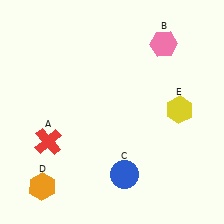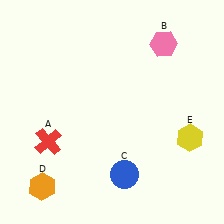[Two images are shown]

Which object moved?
The yellow hexagon (E) moved down.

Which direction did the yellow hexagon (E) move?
The yellow hexagon (E) moved down.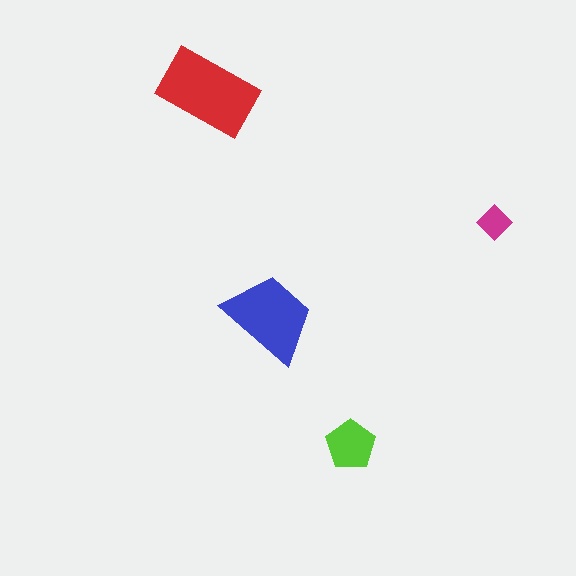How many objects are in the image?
There are 4 objects in the image.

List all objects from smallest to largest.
The magenta diamond, the lime pentagon, the blue trapezoid, the red rectangle.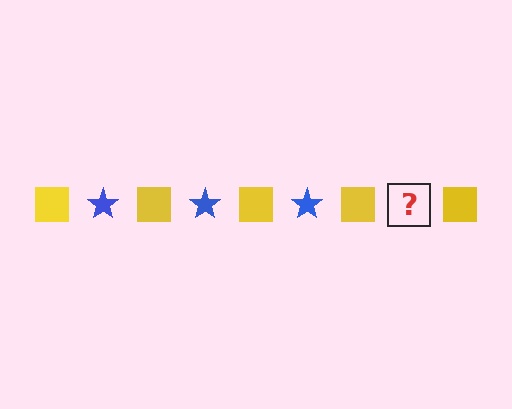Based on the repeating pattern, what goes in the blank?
The blank should be a blue star.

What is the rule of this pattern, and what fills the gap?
The rule is that the pattern alternates between yellow square and blue star. The gap should be filled with a blue star.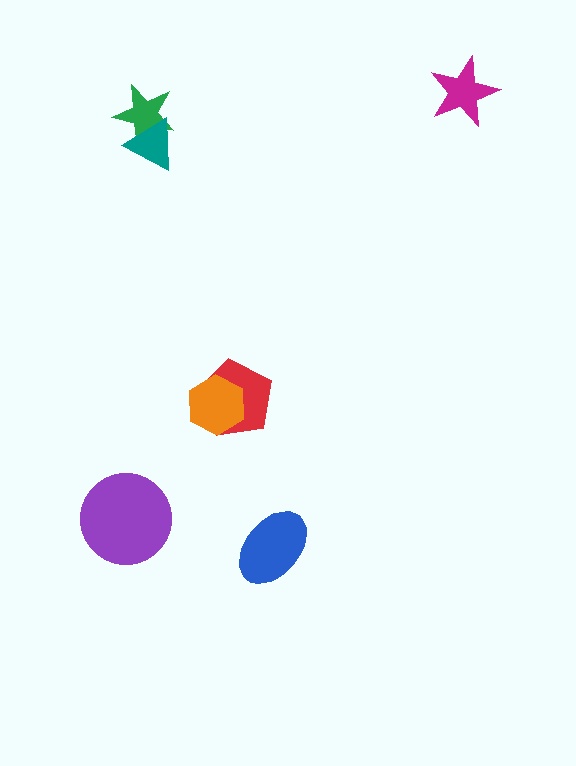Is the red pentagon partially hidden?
Yes, it is partially covered by another shape.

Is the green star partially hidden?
Yes, it is partially covered by another shape.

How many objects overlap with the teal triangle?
1 object overlaps with the teal triangle.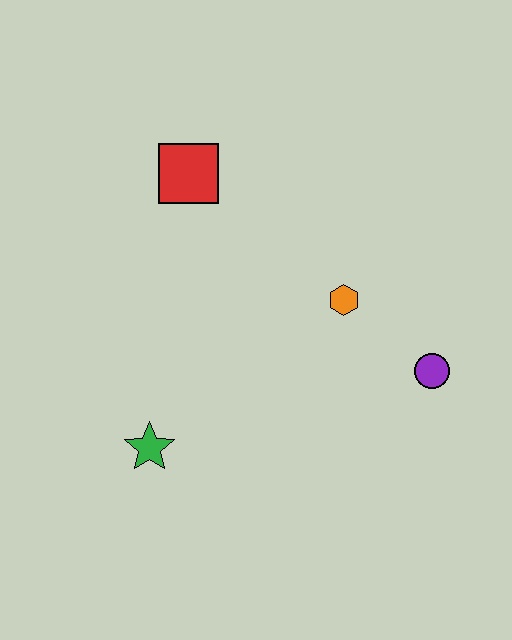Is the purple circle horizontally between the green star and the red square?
No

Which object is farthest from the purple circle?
The red square is farthest from the purple circle.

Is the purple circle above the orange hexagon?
No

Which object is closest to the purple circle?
The orange hexagon is closest to the purple circle.